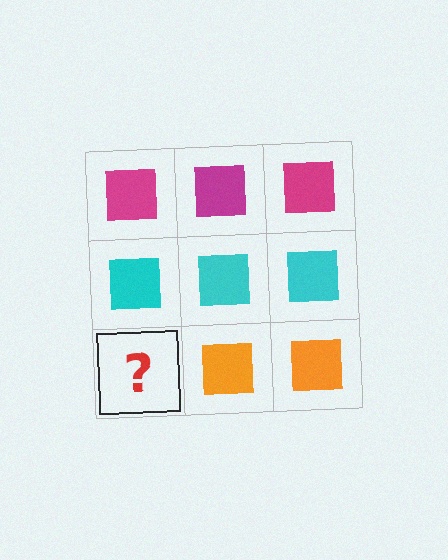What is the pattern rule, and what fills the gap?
The rule is that each row has a consistent color. The gap should be filled with an orange square.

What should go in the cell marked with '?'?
The missing cell should contain an orange square.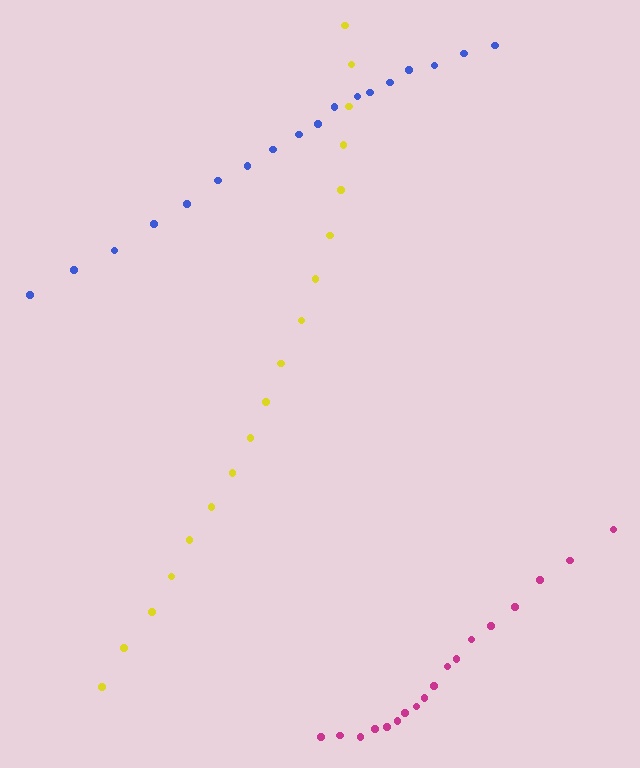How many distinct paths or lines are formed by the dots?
There are 3 distinct paths.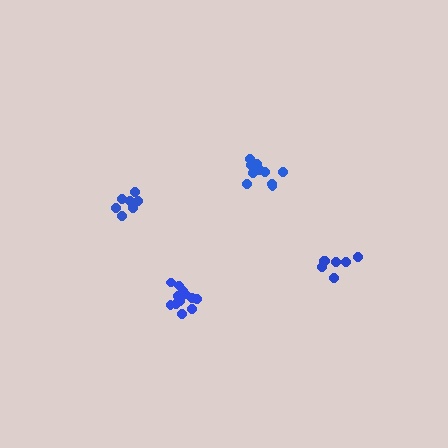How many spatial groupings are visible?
There are 4 spatial groupings.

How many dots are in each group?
Group 1: 7 dots, Group 2: 8 dots, Group 3: 12 dots, Group 4: 12 dots (39 total).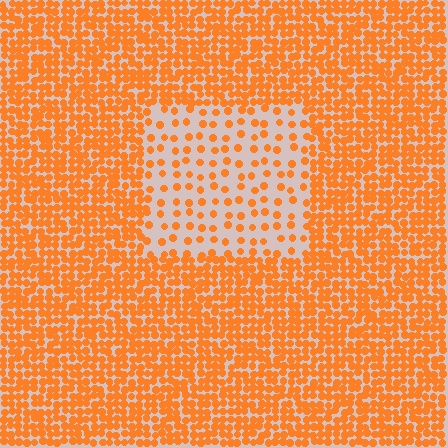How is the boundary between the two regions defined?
The boundary is defined by a change in element density (approximately 3.0x ratio). All elements are the same color, size, and shape.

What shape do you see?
I see a rectangle.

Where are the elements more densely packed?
The elements are more densely packed outside the rectangle boundary.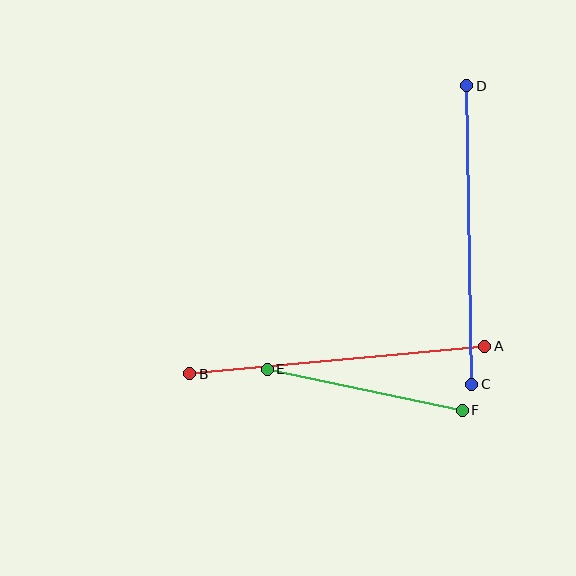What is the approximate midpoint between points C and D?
The midpoint is at approximately (469, 235) pixels.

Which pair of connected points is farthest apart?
Points C and D are farthest apart.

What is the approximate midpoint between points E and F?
The midpoint is at approximately (365, 390) pixels.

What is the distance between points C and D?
The distance is approximately 299 pixels.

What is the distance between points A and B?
The distance is approximately 296 pixels.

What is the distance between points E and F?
The distance is approximately 199 pixels.